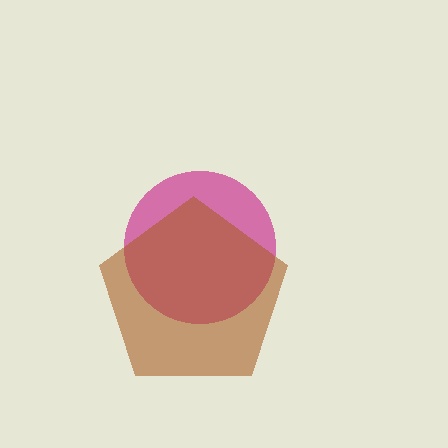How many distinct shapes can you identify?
There are 2 distinct shapes: a magenta circle, a brown pentagon.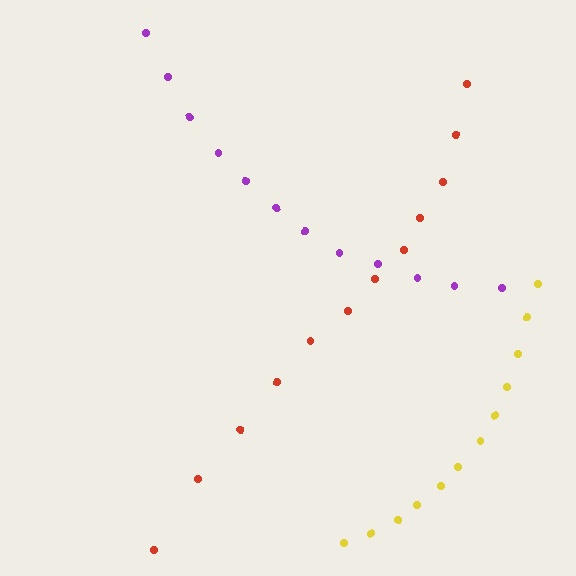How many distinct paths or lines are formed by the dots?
There are 3 distinct paths.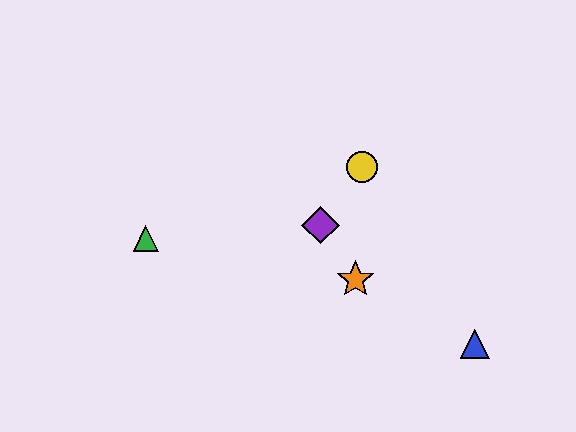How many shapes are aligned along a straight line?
3 shapes (the red star, the purple diamond, the orange star) are aligned along a straight line.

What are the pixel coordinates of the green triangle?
The green triangle is at (146, 239).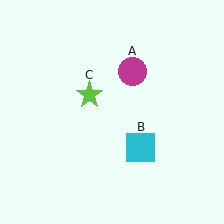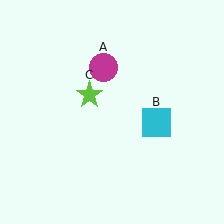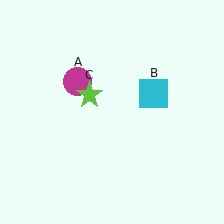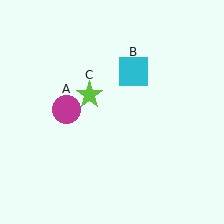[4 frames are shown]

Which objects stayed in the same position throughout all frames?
Lime star (object C) remained stationary.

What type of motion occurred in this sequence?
The magenta circle (object A), cyan square (object B) rotated counterclockwise around the center of the scene.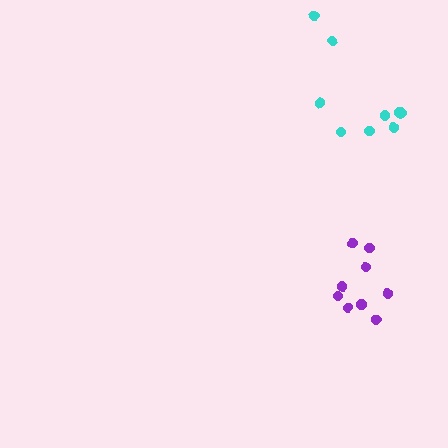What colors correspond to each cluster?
The clusters are colored: cyan, purple.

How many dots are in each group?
Group 1: 9 dots, Group 2: 9 dots (18 total).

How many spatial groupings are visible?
There are 2 spatial groupings.